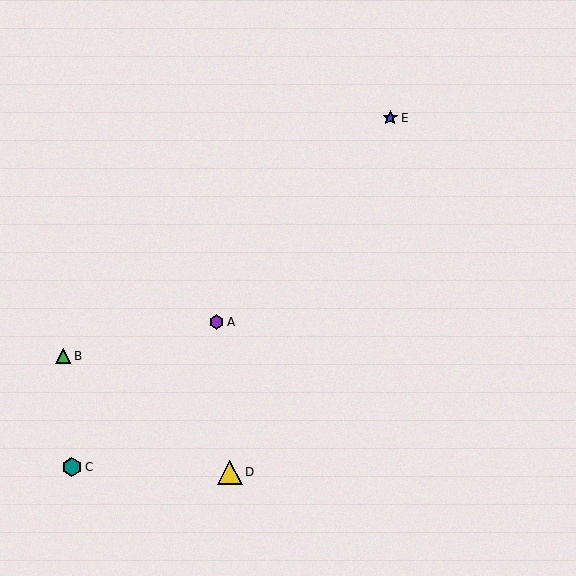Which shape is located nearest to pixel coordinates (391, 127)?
The blue star (labeled E) at (390, 118) is nearest to that location.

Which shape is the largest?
The yellow triangle (labeled D) is the largest.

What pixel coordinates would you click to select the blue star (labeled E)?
Click at (390, 118) to select the blue star E.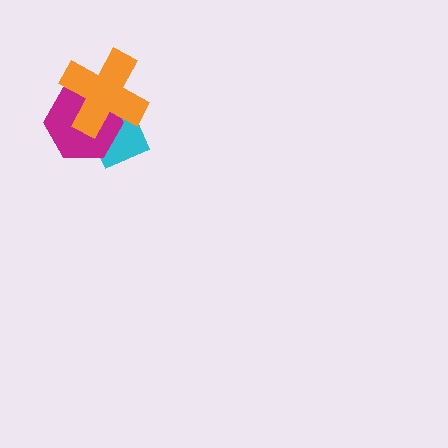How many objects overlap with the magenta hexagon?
2 objects overlap with the magenta hexagon.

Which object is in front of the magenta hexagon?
The orange cross is in front of the magenta hexagon.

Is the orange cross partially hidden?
No, no other shape covers it.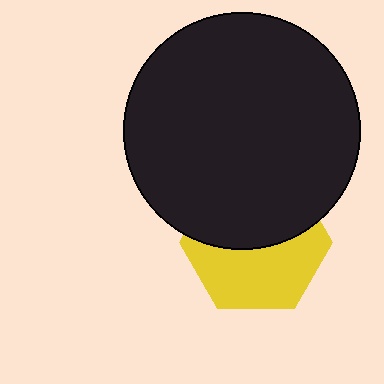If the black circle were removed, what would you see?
You would see the complete yellow hexagon.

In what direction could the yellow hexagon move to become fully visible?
The yellow hexagon could move down. That would shift it out from behind the black circle entirely.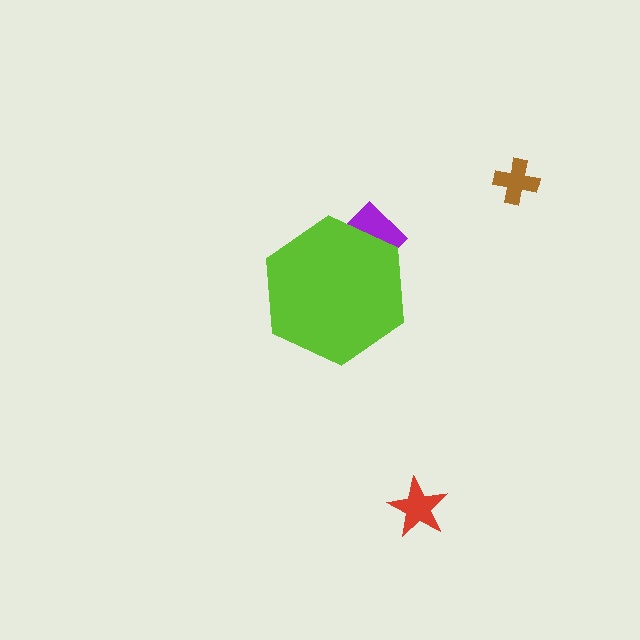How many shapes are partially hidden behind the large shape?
1 shape is partially hidden.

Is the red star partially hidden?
No, the red star is fully visible.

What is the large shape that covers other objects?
A lime hexagon.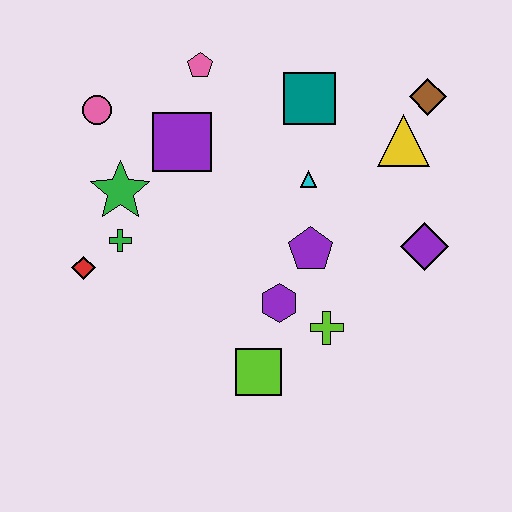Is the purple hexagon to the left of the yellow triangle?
Yes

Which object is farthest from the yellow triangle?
The red diamond is farthest from the yellow triangle.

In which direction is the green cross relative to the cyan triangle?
The green cross is to the left of the cyan triangle.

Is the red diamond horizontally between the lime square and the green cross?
No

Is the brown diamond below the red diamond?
No